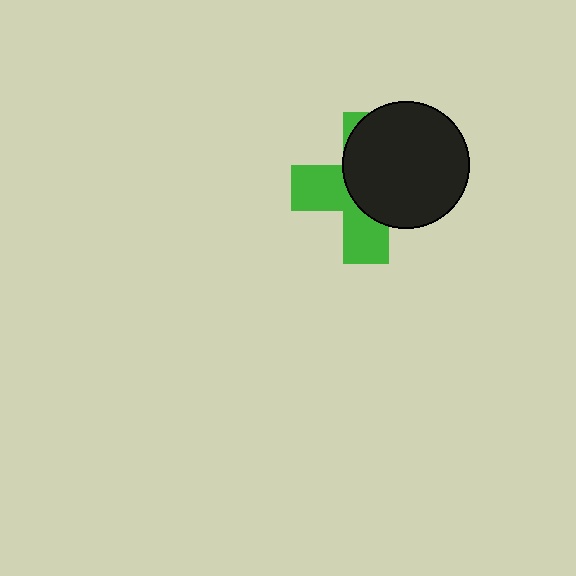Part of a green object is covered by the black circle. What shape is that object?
It is a cross.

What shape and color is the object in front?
The object in front is a black circle.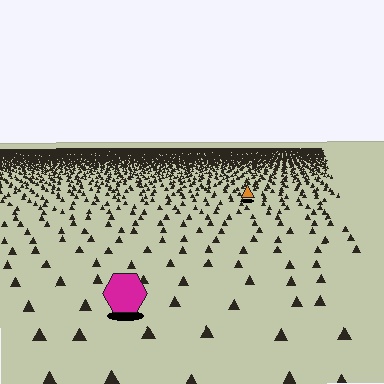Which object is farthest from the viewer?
The orange triangle is farthest from the viewer. It appears smaller and the ground texture around it is denser.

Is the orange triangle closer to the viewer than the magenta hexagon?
No. The magenta hexagon is closer — you can tell from the texture gradient: the ground texture is coarser near it.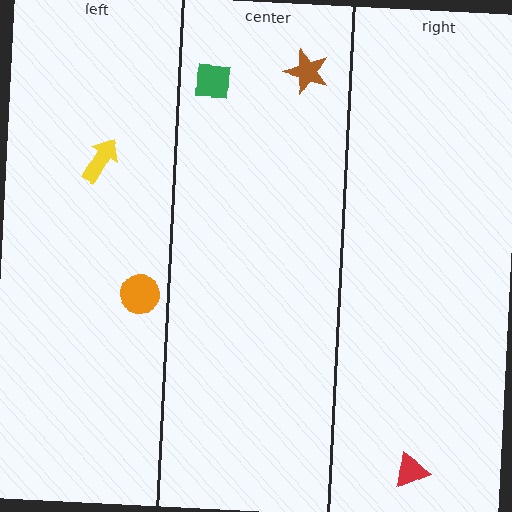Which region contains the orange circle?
The left region.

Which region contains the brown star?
The center region.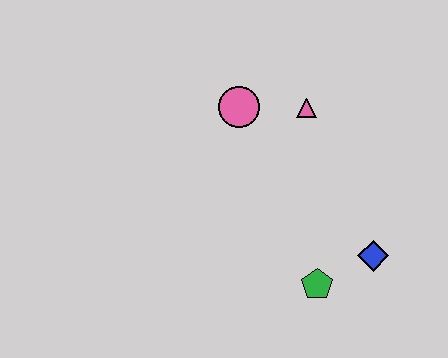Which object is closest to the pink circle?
The pink triangle is closest to the pink circle.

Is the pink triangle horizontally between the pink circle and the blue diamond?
Yes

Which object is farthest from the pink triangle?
The green pentagon is farthest from the pink triangle.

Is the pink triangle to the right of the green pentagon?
No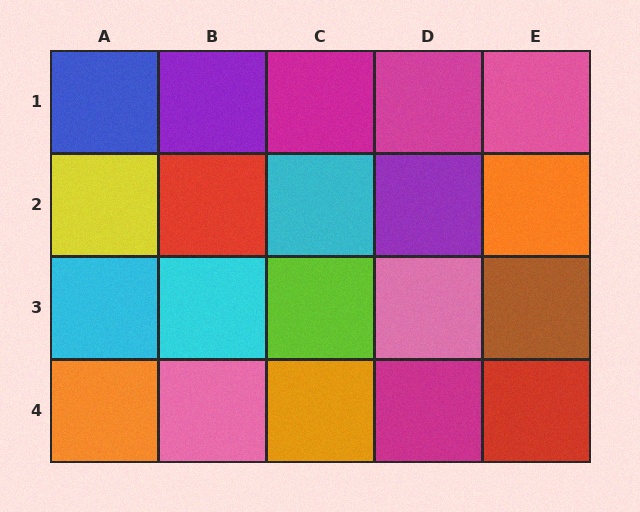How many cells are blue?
1 cell is blue.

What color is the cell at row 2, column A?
Yellow.